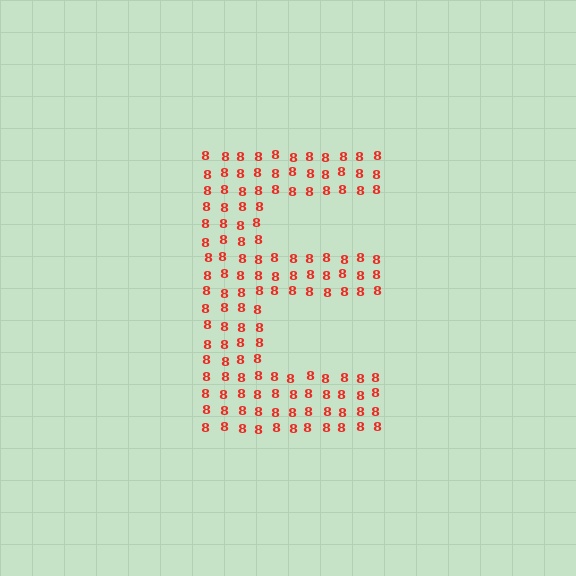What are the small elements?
The small elements are digit 8's.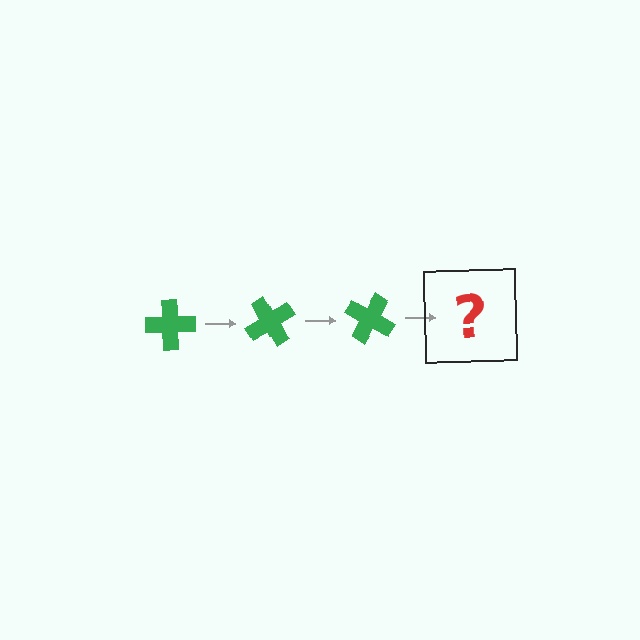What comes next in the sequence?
The next element should be a green cross rotated 180 degrees.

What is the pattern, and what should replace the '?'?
The pattern is that the cross rotates 60 degrees each step. The '?' should be a green cross rotated 180 degrees.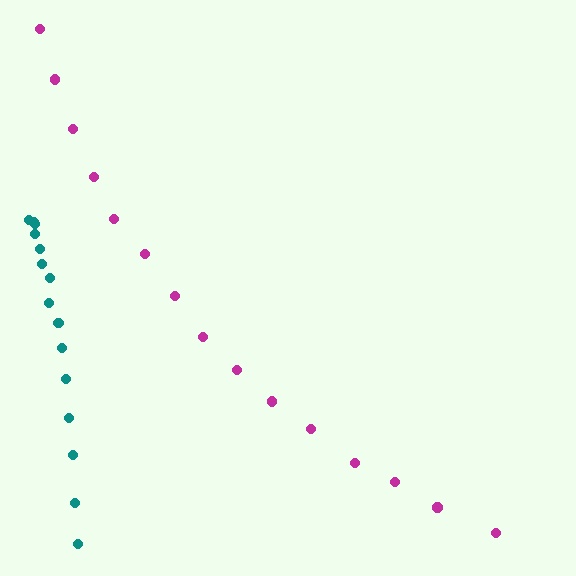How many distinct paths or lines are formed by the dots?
There are 2 distinct paths.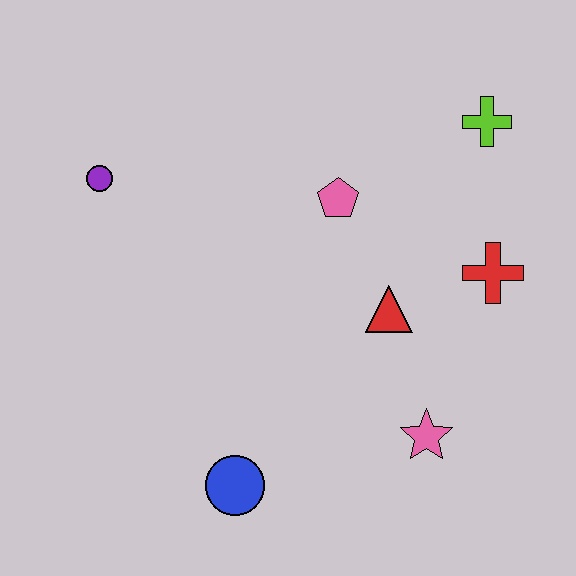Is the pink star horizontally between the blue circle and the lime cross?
Yes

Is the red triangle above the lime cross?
No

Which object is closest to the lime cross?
The red cross is closest to the lime cross.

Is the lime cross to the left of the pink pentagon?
No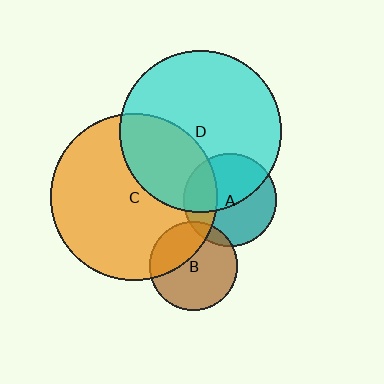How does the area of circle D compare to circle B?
Approximately 3.4 times.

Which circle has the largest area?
Circle C (orange).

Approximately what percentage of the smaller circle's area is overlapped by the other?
Approximately 35%.